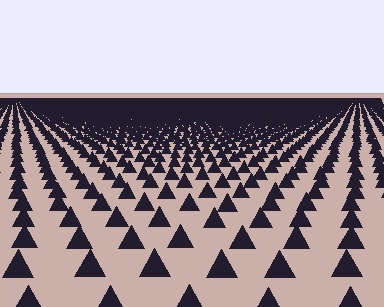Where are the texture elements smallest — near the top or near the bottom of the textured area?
Near the top.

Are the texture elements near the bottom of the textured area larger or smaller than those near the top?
Larger. Near the bottom, elements are closer to the viewer and appear at a bigger on-screen size.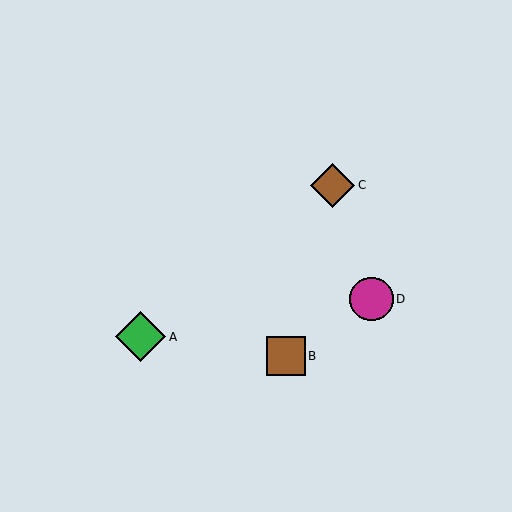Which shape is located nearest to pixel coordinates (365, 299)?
The magenta circle (labeled D) at (372, 299) is nearest to that location.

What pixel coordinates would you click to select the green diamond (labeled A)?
Click at (141, 337) to select the green diamond A.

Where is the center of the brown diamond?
The center of the brown diamond is at (333, 185).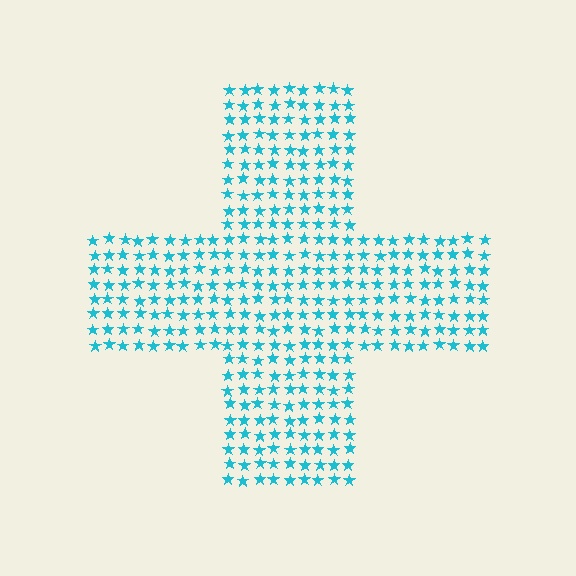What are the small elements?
The small elements are stars.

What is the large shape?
The large shape is a cross.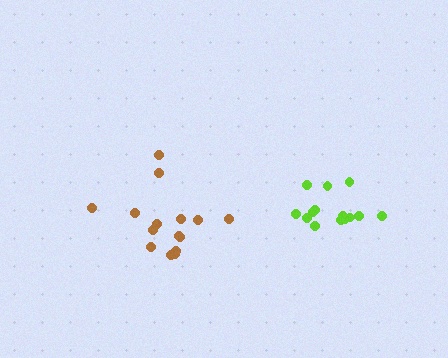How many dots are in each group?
Group 1: 15 dots, Group 2: 14 dots (29 total).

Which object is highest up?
The lime cluster is topmost.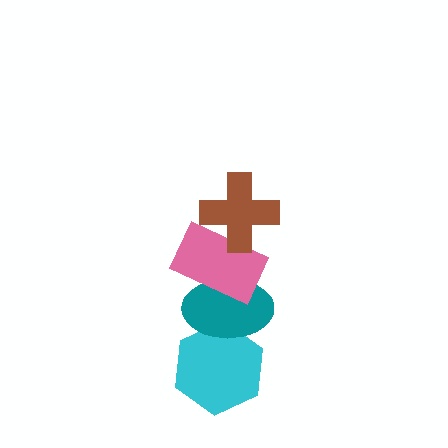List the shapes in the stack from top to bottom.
From top to bottom: the brown cross, the pink rectangle, the teal ellipse, the cyan hexagon.